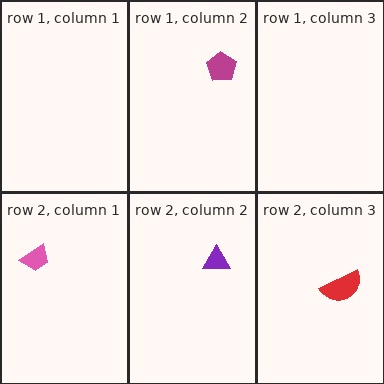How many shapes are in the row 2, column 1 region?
1.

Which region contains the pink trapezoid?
The row 2, column 1 region.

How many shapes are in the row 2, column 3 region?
1.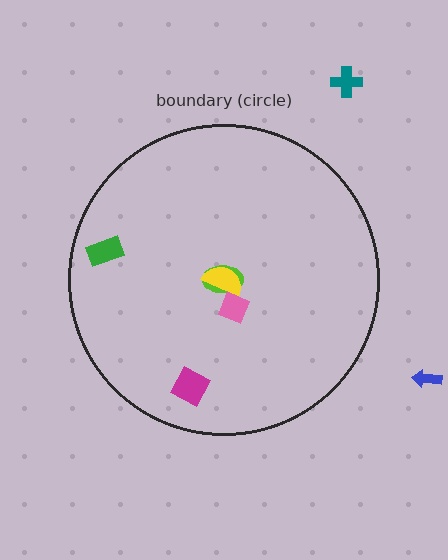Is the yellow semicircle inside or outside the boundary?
Inside.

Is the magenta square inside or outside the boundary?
Inside.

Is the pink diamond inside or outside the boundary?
Inside.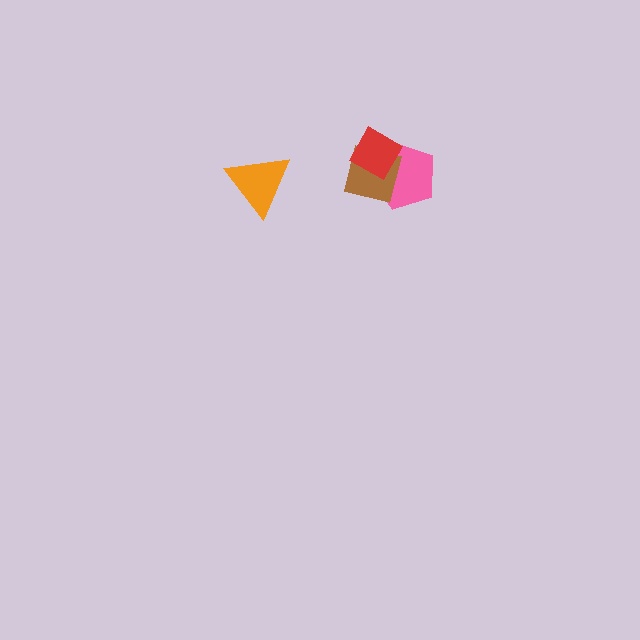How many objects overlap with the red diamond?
2 objects overlap with the red diamond.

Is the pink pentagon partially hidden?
Yes, it is partially covered by another shape.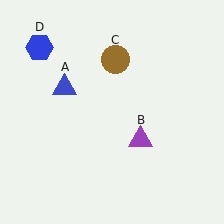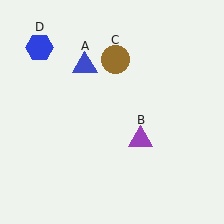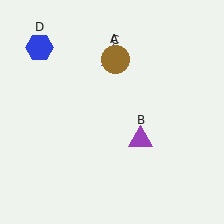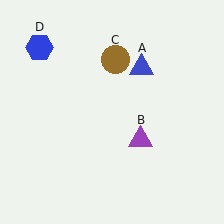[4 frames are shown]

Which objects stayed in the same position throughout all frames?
Purple triangle (object B) and brown circle (object C) and blue hexagon (object D) remained stationary.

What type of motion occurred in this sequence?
The blue triangle (object A) rotated clockwise around the center of the scene.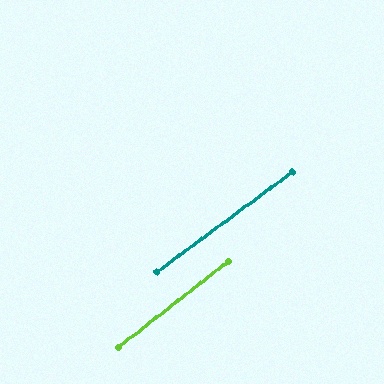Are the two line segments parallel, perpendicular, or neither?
Parallel — their directions differ by only 1.7°.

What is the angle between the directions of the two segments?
Approximately 2 degrees.